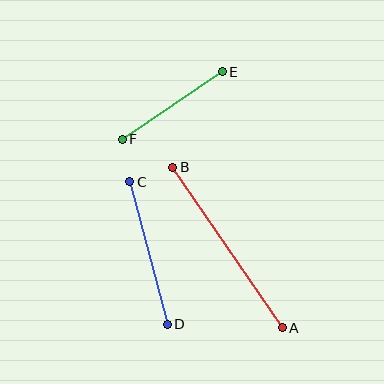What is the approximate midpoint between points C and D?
The midpoint is at approximately (148, 253) pixels.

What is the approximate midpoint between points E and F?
The midpoint is at approximately (172, 106) pixels.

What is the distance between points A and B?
The distance is approximately 194 pixels.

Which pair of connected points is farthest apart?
Points A and B are farthest apart.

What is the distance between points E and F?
The distance is approximately 121 pixels.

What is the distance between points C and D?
The distance is approximately 148 pixels.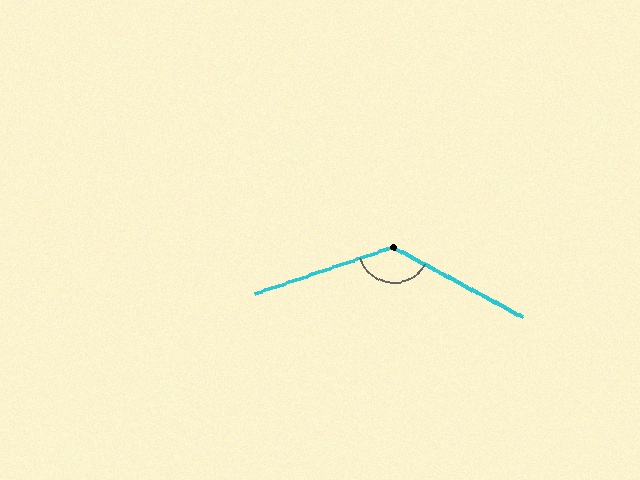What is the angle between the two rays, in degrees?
Approximately 133 degrees.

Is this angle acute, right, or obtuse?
It is obtuse.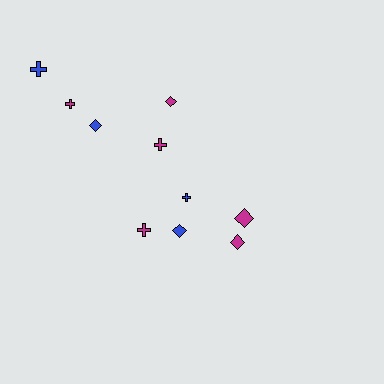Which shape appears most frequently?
Diamond, with 5 objects.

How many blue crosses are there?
There are 2 blue crosses.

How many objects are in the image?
There are 10 objects.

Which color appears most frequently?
Magenta, with 6 objects.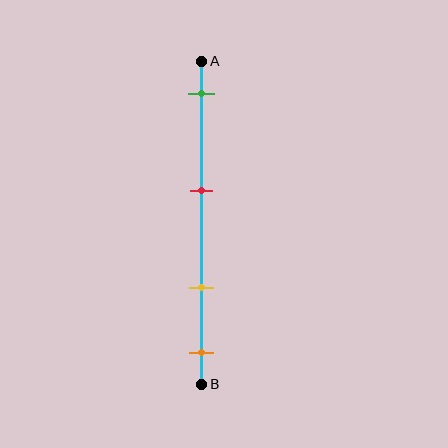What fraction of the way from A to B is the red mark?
The red mark is approximately 40% (0.4) of the way from A to B.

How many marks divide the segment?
There are 4 marks dividing the segment.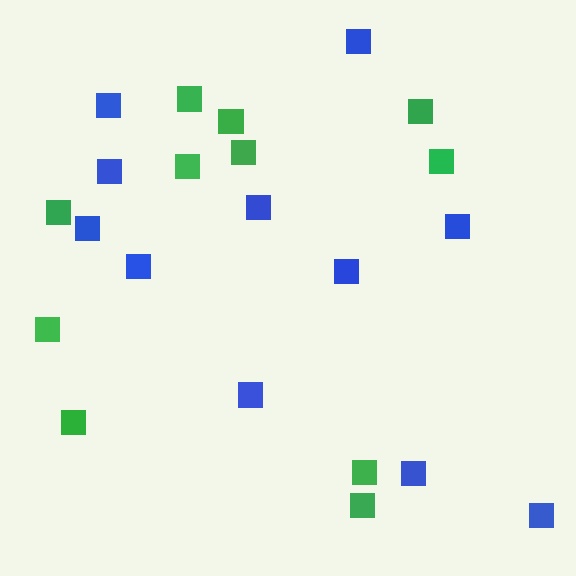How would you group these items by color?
There are 2 groups: one group of blue squares (11) and one group of green squares (11).